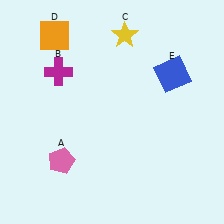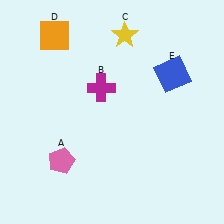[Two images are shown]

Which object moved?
The magenta cross (B) moved right.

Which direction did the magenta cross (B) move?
The magenta cross (B) moved right.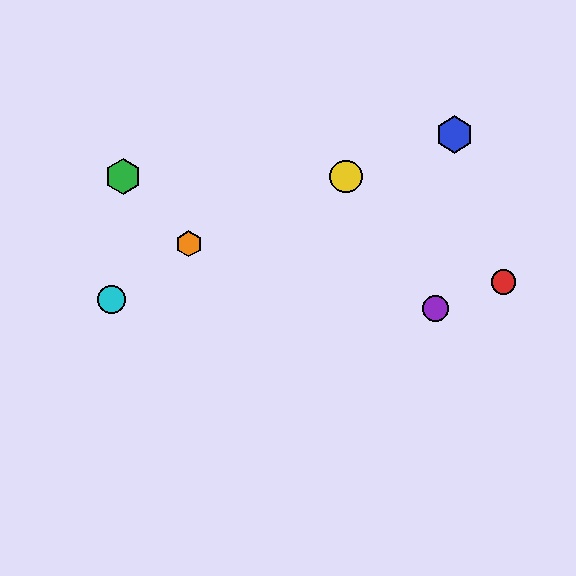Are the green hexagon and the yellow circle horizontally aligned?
Yes, both are at y≈177.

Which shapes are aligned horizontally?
The green hexagon, the yellow circle are aligned horizontally.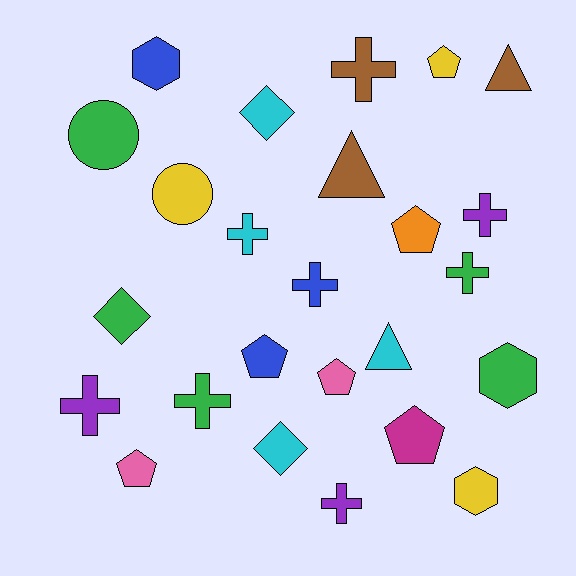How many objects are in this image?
There are 25 objects.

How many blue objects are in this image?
There are 3 blue objects.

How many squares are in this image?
There are no squares.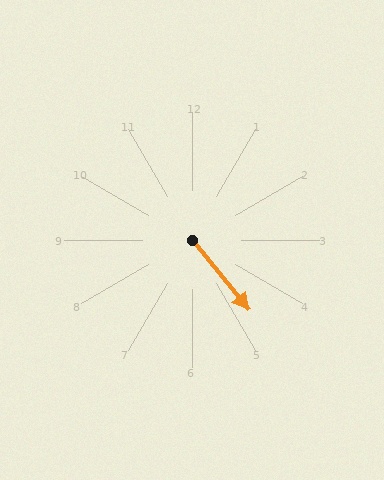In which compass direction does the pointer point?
Southeast.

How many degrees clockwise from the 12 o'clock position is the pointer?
Approximately 141 degrees.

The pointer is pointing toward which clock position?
Roughly 5 o'clock.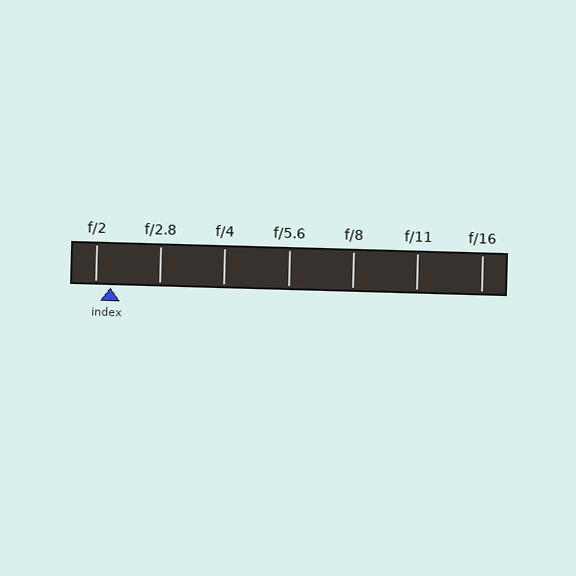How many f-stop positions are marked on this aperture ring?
There are 7 f-stop positions marked.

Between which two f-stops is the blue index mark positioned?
The index mark is between f/2 and f/2.8.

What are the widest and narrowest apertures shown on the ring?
The widest aperture shown is f/2 and the narrowest is f/16.